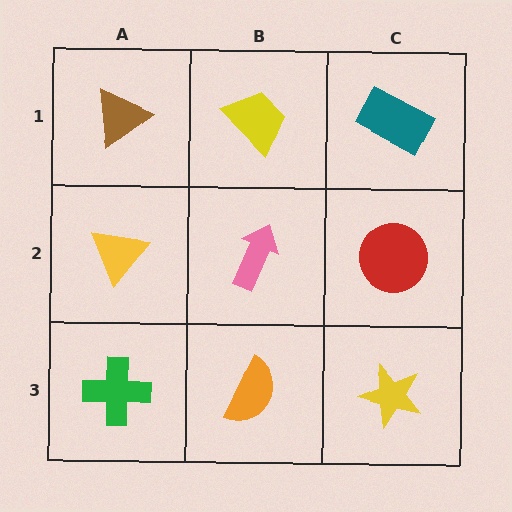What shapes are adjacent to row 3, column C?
A red circle (row 2, column C), an orange semicircle (row 3, column B).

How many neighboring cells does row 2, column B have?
4.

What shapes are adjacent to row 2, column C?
A teal rectangle (row 1, column C), a yellow star (row 3, column C), a pink arrow (row 2, column B).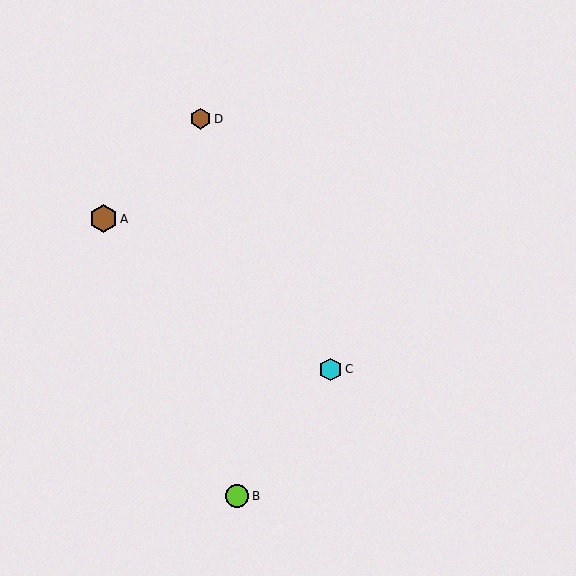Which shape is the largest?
The brown hexagon (labeled A) is the largest.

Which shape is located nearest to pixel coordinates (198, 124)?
The brown hexagon (labeled D) at (200, 119) is nearest to that location.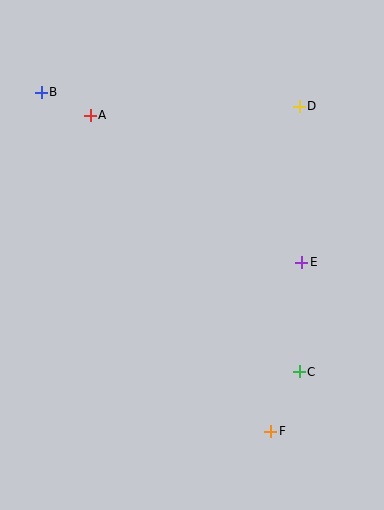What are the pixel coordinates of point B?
Point B is at (41, 92).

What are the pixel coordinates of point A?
Point A is at (90, 115).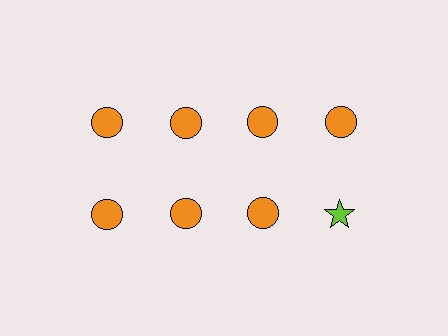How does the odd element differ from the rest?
It differs in both color (lime instead of orange) and shape (star instead of circle).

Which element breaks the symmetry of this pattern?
The lime star in the second row, second from right column breaks the symmetry. All other shapes are orange circles.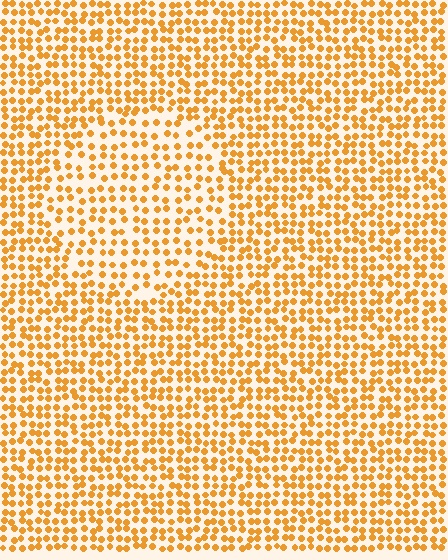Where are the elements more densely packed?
The elements are more densely packed outside the circle boundary.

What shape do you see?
I see a circle.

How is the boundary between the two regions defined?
The boundary is defined by a change in element density (approximately 1.5x ratio). All elements are the same color, size, and shape.